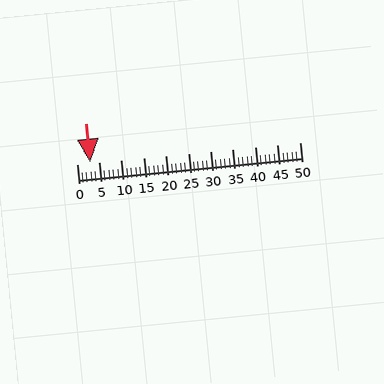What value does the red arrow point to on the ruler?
The red arrow points to approximately 3.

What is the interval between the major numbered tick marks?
The major tick marks are spaced 5 units apart.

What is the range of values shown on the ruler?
The ruler shows values from 0 to 50.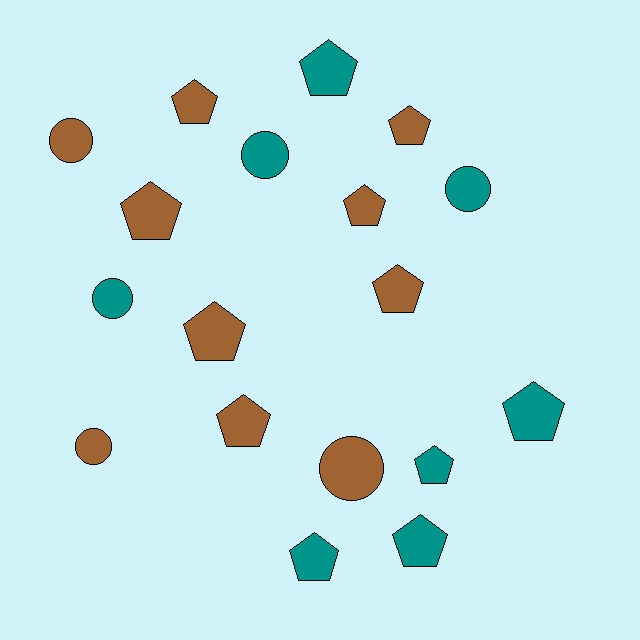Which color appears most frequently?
Brown, with 10 objects.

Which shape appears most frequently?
Pentagon, with 12 objects.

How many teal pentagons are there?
There are 5 teal pentagons.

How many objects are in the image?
There are 18 objects.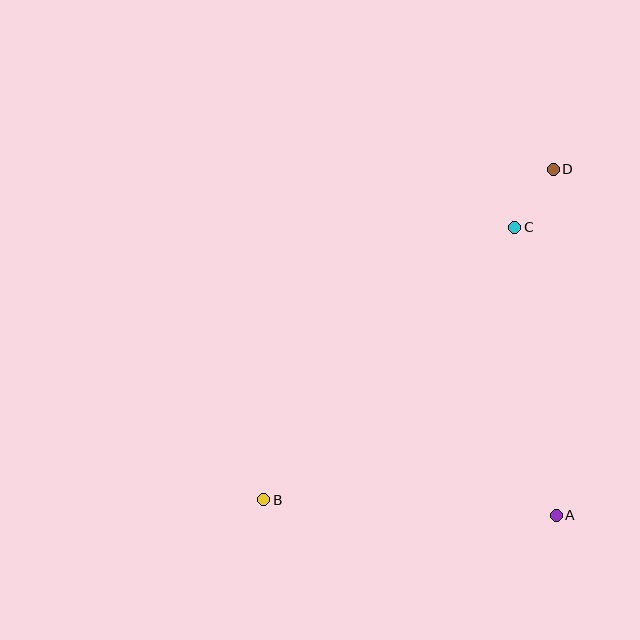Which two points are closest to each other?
Points C and D are closest to each other.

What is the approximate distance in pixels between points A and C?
The distance between A and C is approximately 291 pixels.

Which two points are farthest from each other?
Points B and D are farthest from each other.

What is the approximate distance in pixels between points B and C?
The distance between B and C is approximately 370 pixels.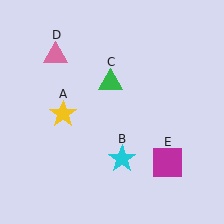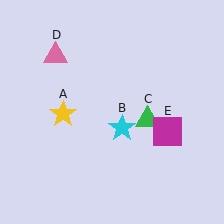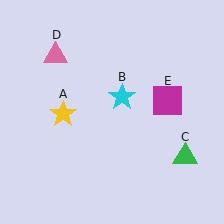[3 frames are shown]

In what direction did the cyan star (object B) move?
The cyan star (object B) moved up.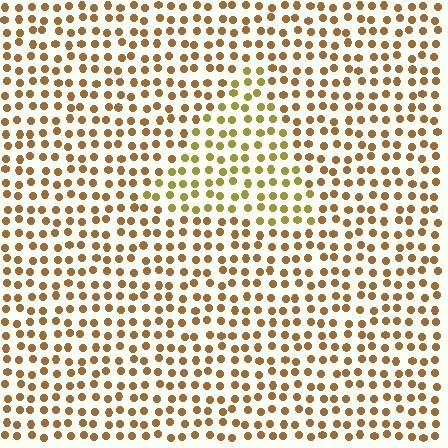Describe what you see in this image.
The image is filled with small brown elements in a uniform arrangement. A triangle-shaped region is visible where the elements are tinted to a slightly different hue, forming a subtle color boundary.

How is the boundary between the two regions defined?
The boundary is defined purely by a slight shift in hue (about 27 degrees). Spacing, size, and orientation are identical on both sides.